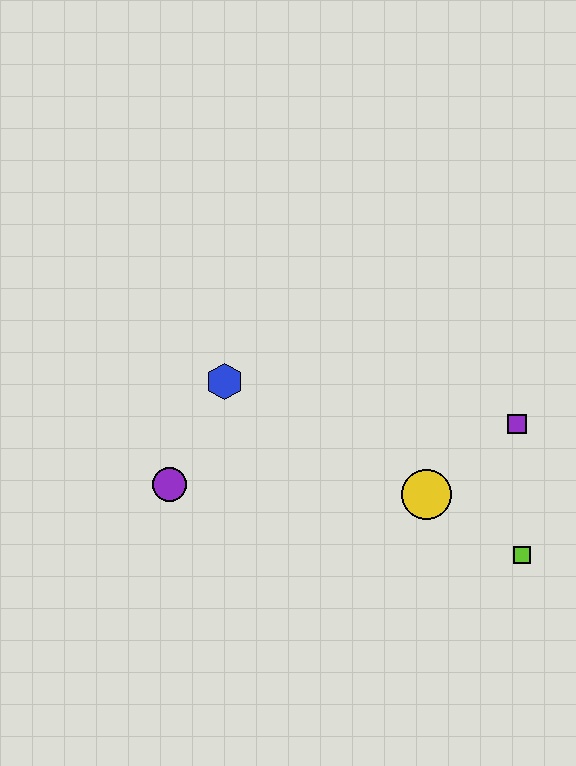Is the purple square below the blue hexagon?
Yes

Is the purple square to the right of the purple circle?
Yes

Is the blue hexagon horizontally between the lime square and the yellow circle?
No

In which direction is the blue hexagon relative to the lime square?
The blue hexagon is to the left of the lime square.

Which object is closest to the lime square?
The yellow circle is closest to the lime square.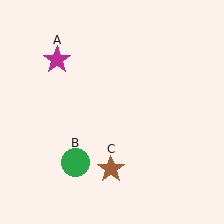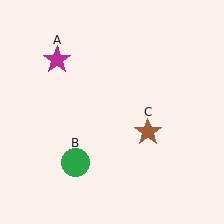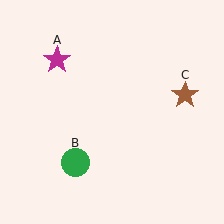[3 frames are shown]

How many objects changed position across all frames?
1 object changed position: brown star (object C).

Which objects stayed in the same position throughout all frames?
Magenta star (object A) and green circle (object B) remained stationary.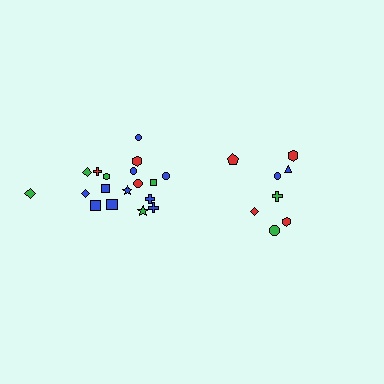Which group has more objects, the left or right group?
The left group.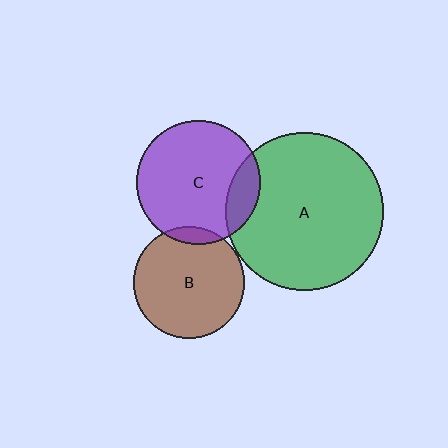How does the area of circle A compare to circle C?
Approximately 1.6 times.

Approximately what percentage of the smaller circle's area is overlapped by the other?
Approximately 5%.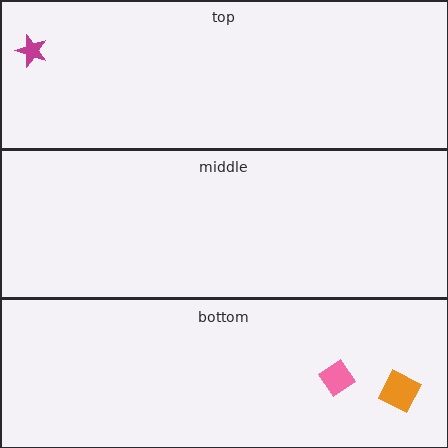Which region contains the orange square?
The bottom region.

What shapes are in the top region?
The magenta star.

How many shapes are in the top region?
1.